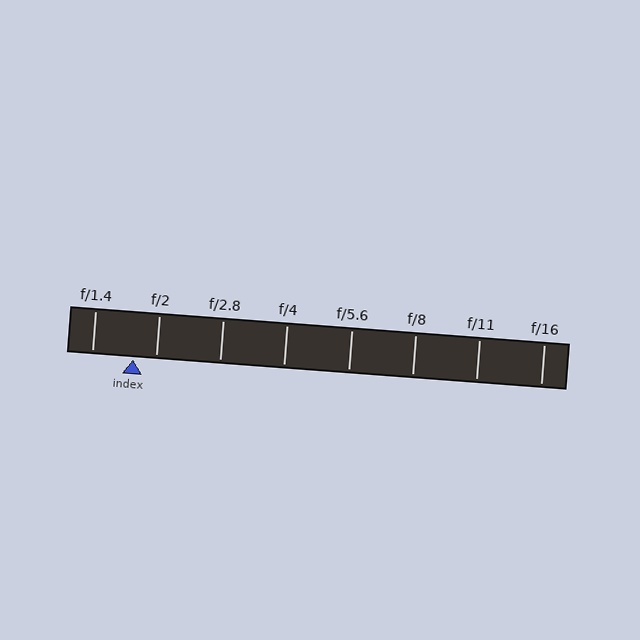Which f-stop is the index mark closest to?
The index mark is closest to f/2.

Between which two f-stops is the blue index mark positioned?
The index mark is between f/1.4 and f/2.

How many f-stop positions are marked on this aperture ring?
There are 8 f-stop positions marked.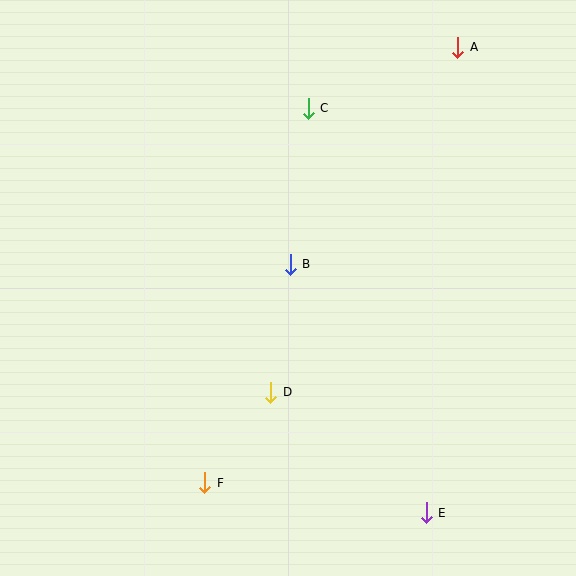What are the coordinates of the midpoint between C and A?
The midpoint between C and A is at (383, 78).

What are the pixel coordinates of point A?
Point A is at (458, 47).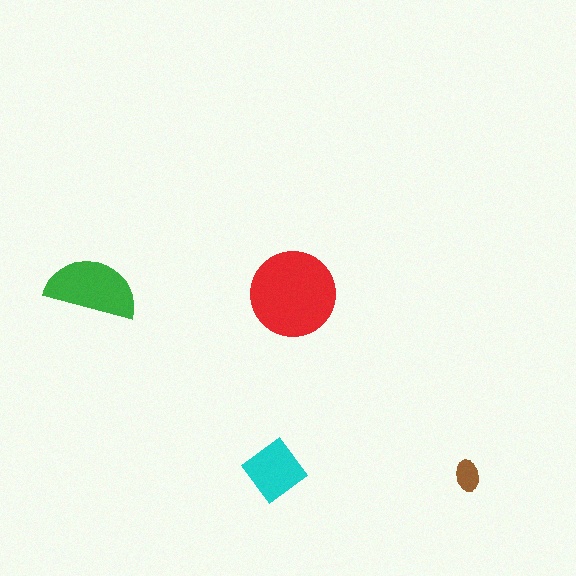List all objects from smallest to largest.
The brown ellipse, the cyan diamond, the green semicircle, the red circle.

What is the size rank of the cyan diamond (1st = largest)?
3rd.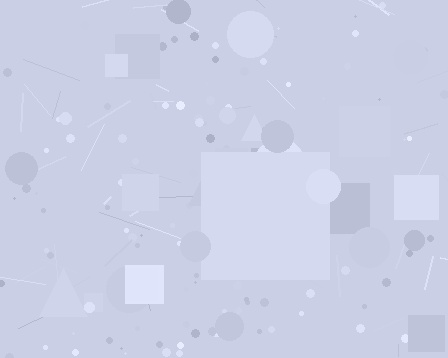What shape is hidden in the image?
A square is hidden in the image.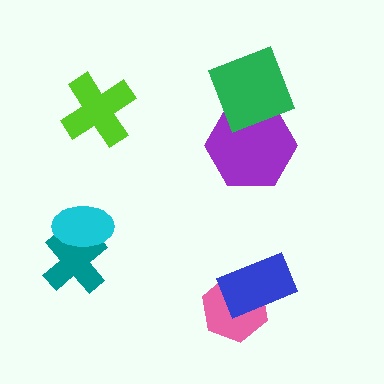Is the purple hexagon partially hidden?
Yes, it is partially covered by another shape.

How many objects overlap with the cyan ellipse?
1 object overlaps with the cyan ellipse.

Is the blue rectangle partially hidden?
No, no other shape covers it.